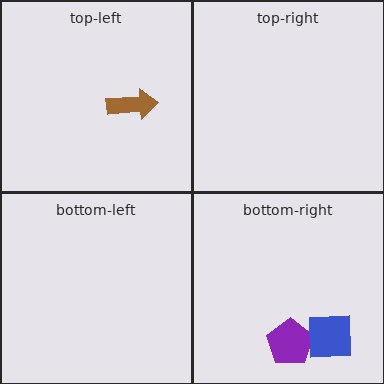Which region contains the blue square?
The bottom-right region.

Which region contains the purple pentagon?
The bottom-right region.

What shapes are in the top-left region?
The brown arrow.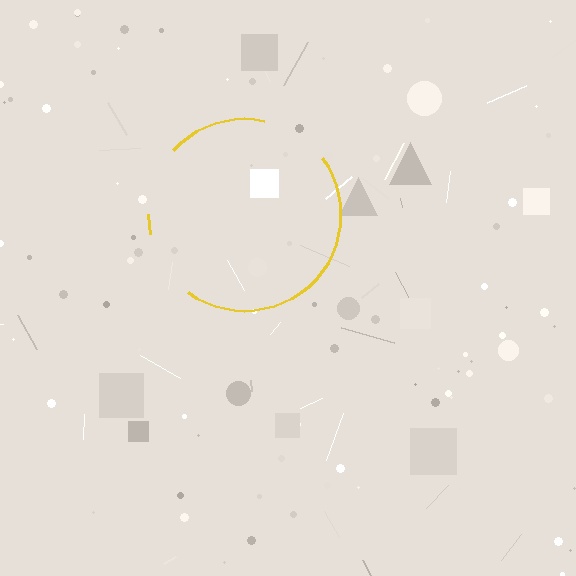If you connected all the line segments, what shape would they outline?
They would outline a circle.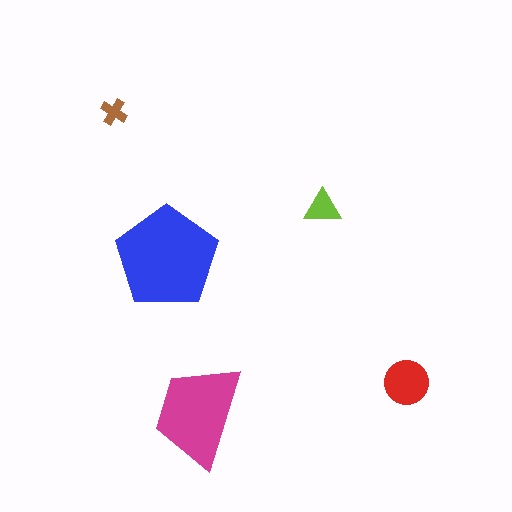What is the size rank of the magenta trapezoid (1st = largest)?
2nd.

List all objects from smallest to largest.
The brown cross, the lime triangle, the red circle, the magenta trapezoid, the blue pentagon.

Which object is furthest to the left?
The brown cross is leftmost.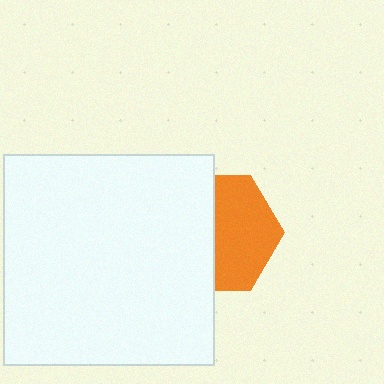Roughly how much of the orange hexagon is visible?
About half of it is visible (roughly 52%).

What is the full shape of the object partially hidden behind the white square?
The partially hidden object is an orange hexagon.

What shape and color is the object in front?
The object in front is a white square.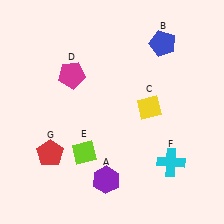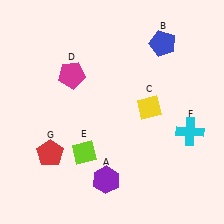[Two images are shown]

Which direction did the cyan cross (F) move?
The cyan cross (F) moved up.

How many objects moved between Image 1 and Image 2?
1 object moved between the two images.